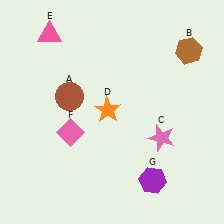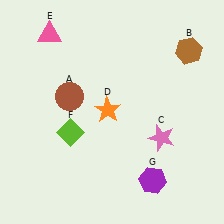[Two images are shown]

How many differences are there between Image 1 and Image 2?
There is 1 difference between the two images.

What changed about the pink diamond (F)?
In Image 1, F is pink. In Image 2, it changed to lime.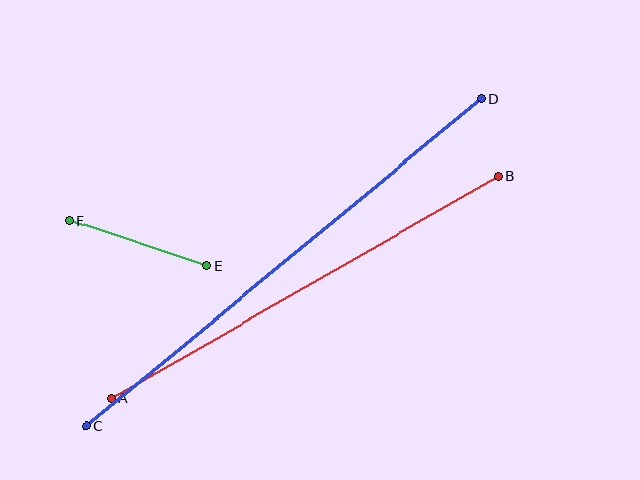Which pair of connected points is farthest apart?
Points C and D are farthest apart.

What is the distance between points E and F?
The distance is approximately 145 pixels.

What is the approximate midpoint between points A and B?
The midpoint is at approximately (305, 287) pixels.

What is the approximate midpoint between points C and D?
The midpoint is at approximately (284, 262) pixels.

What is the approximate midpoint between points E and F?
The midpoint is at approximately (138, 243) pixels.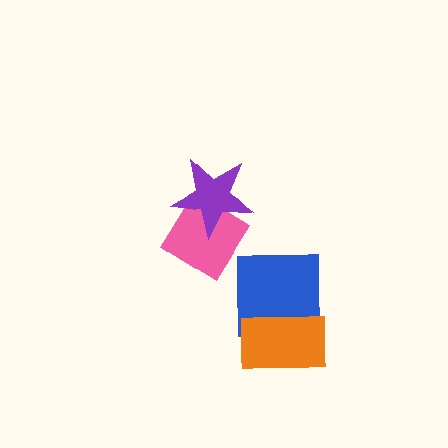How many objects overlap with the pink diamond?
1 object overlaps with the pink diamond.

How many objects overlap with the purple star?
1 object overlaps with the purple star.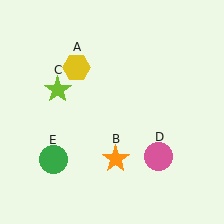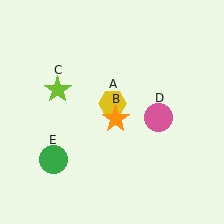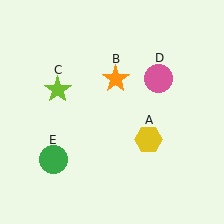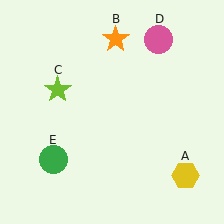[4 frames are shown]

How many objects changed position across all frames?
3 objects changed position: yellow hexagon (object A), orange star (object B), pink circle (object D).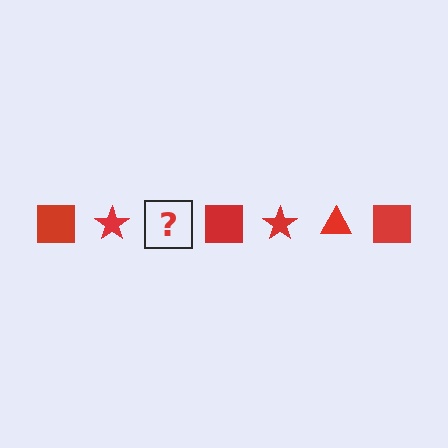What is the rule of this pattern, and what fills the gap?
The rule is that the pattern cycles through square, star, triangle shapes in red. The gap should be filled with a red triangle.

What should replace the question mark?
The question mark should be replaced with a red triangle.